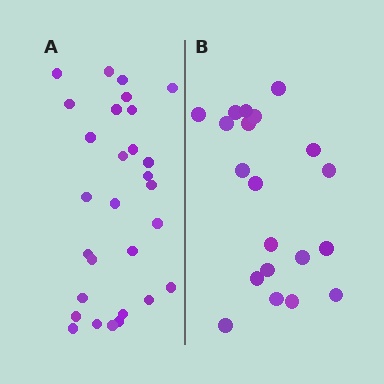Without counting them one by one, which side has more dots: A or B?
Region A (the left region) has more dots.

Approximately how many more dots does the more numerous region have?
Region A has roughly 8 or so more dots than region B.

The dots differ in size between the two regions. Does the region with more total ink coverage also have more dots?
No. Region B has more total ink coverage because its dots are larger, but region A actually contains more individual dots. Total area can be misleading — the number of items is what matters here.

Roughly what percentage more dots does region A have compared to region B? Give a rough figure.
About 45% more.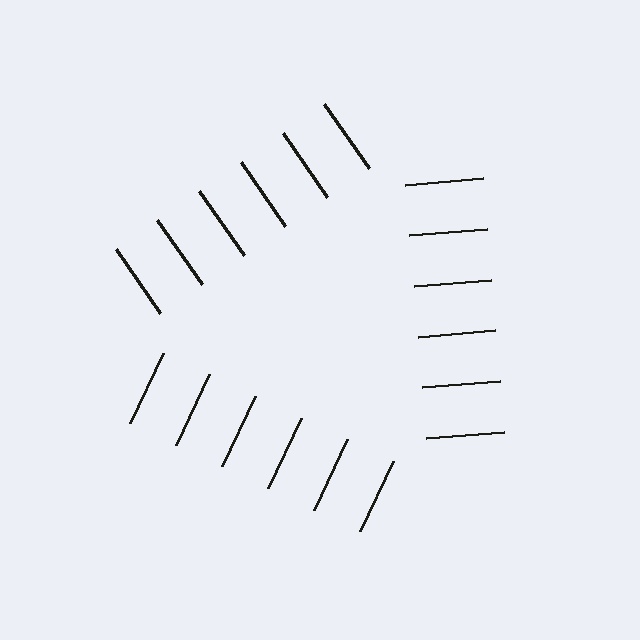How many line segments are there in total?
18 — 6 along each of the 3 edges.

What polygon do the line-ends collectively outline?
An illusory triangle — the line segments terminate on its edges but no continuous stroke is drawn.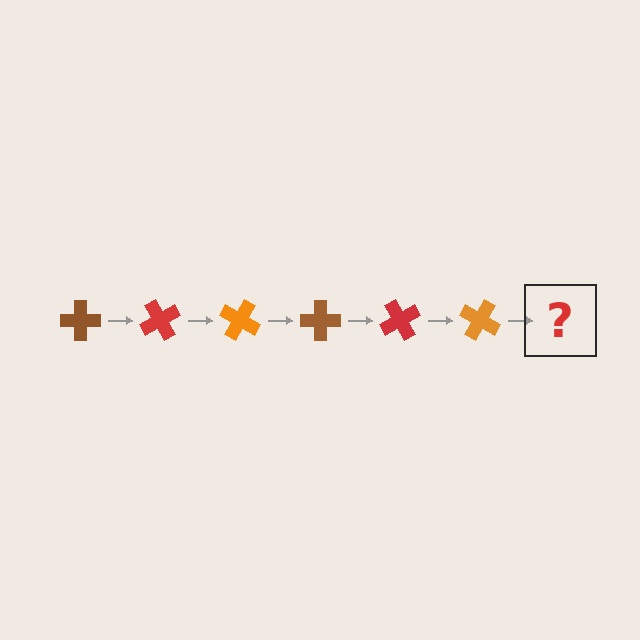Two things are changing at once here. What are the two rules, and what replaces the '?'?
The two rules are that it rotates 60 degrees each step and the color cycles through brown, red, and orange. The '?' should be a brown cross, rotated 360 degrees from the start.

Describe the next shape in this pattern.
It should be a brown cross, rotated 360 degrees from the start.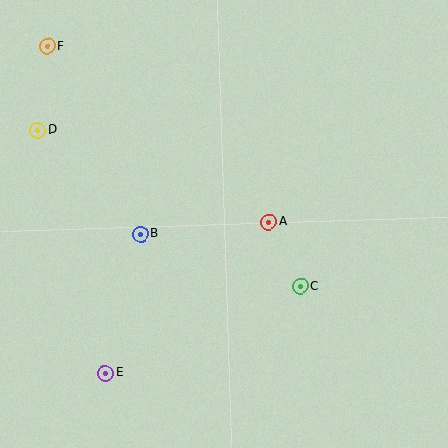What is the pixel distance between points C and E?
The distance between C and E is 213 pixels.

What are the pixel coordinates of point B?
Point B is at (140, 234).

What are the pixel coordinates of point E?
Point E is at (106, 373).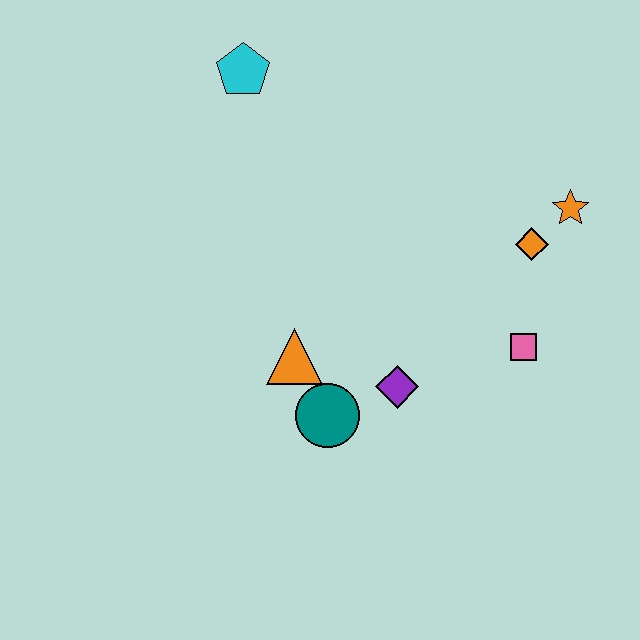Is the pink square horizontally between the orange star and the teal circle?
Yes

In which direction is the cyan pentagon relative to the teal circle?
The cyan pentagon is above the teal circle.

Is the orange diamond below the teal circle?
No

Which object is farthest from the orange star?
The cyan pentagon is farthest from the orange star.